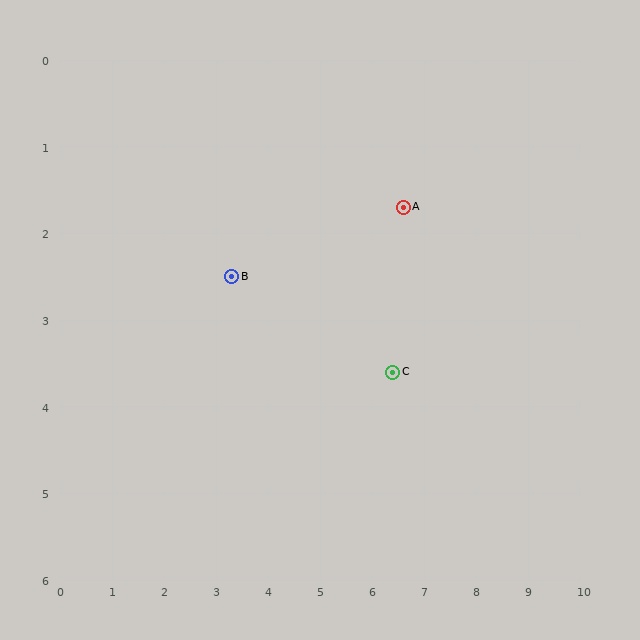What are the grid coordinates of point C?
Point C is at approximately (6.4, 3.6).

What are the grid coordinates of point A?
Point A is at approximately (6.6, 1.7).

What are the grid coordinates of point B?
Point B is at approximately (3.3, 2.5).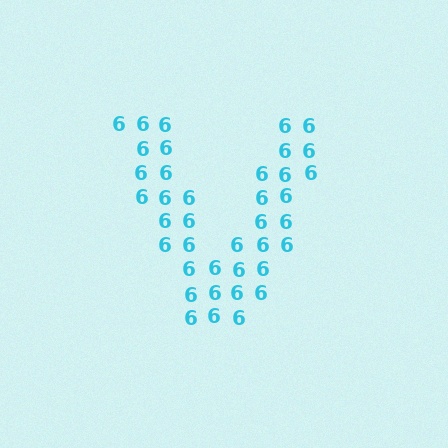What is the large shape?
The large shape is the letter V.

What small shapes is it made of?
It is made of small digit 6's.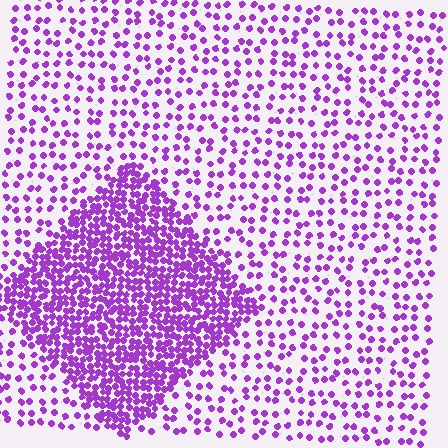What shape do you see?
I see a diamond.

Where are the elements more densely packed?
The elements are more densely packed inside the diamond boundary.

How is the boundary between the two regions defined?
The boundary is defined by a change in element density (approximately 2.8x ratio). All elements are the same color, size, and shape.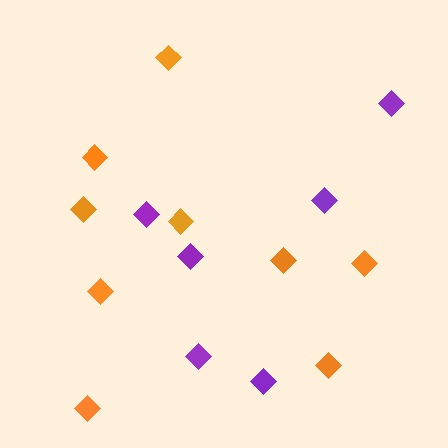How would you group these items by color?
There are 2 groups: one group of purple diamonds (6) and one group of orange diamonds (9).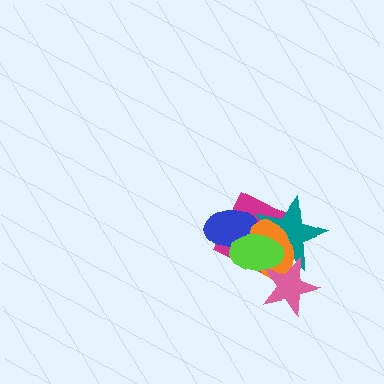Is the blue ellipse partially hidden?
Yes, it is partially covered by another shape.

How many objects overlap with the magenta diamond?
5 objects overlap with the magenta diamond.